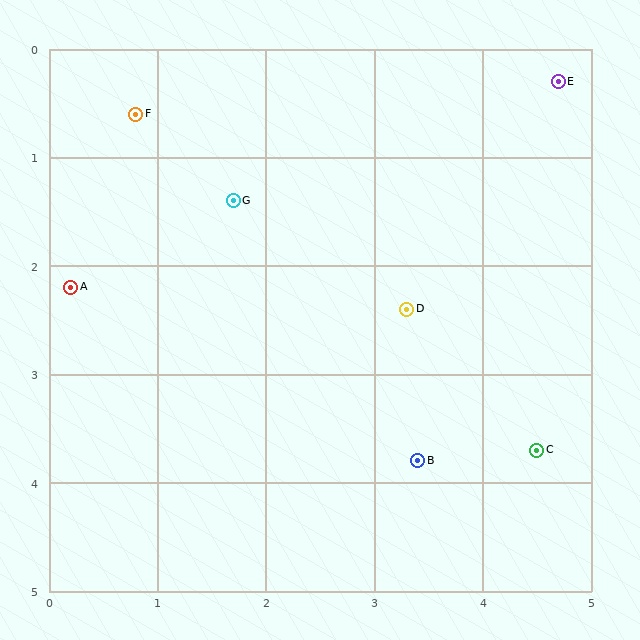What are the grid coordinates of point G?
Point G is at approximately (1.7, 1.4).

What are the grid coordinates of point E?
Point E is at approximately (4.7, 0.3).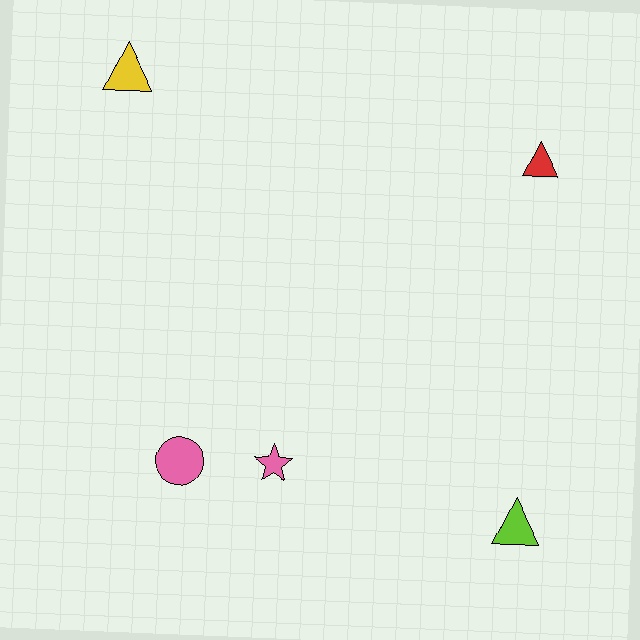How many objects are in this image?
There are 5 objects.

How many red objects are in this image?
There is 1 red object.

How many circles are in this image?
There is 1 circle.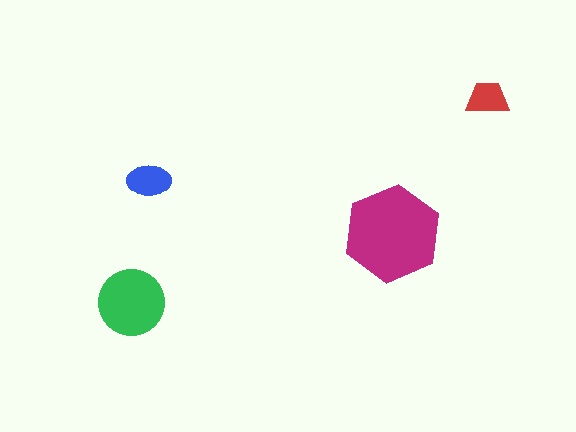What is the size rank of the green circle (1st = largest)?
2nd.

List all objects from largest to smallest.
The magenta hexagon, the green circle, the blue ellipse, the red trapezoid.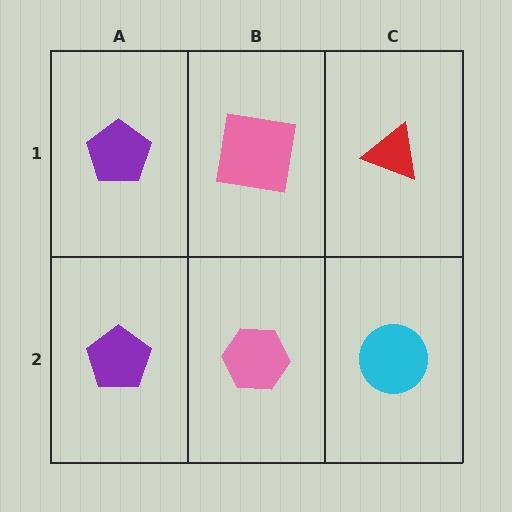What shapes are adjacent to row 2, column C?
A red triangle (row 1, column C), a pink hexagon (row 2, column B).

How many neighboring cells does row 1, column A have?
2.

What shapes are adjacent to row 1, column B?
A pink hexagon (row 2, column B), a purple pentagon (row 1, column A), a red triangle (row 1, column C).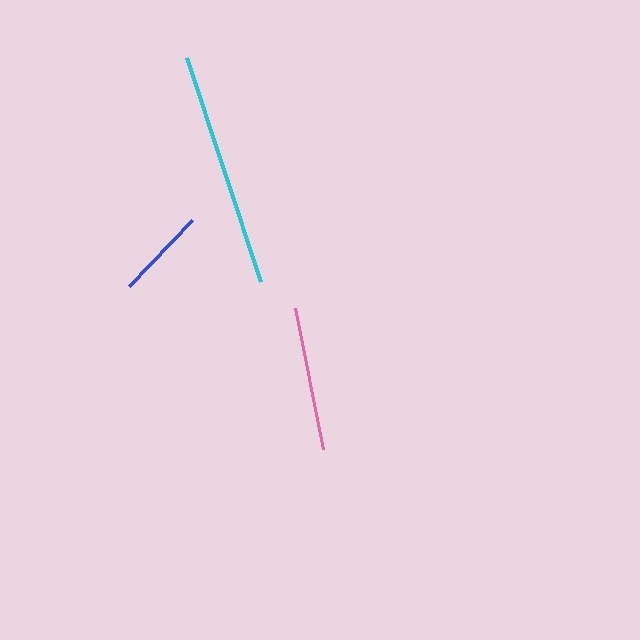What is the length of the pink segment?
The pink segment is approximately 145 pixels long.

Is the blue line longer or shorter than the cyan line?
The cyan line is longer than the blue line.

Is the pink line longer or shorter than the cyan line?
The cyan line is longer than the pink line.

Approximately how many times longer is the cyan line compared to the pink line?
The cyan line is approximately 1.6 times the length of the pink line.